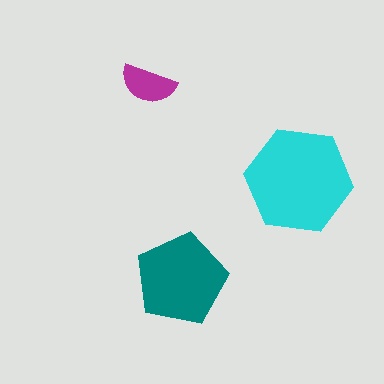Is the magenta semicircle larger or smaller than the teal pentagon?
Smaller.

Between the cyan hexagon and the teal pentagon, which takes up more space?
The cyan hexagon.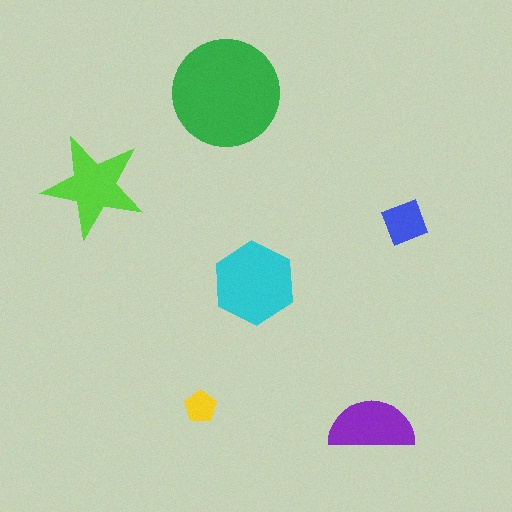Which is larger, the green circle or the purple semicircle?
The green circle.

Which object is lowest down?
The purple semicircle is bottommost.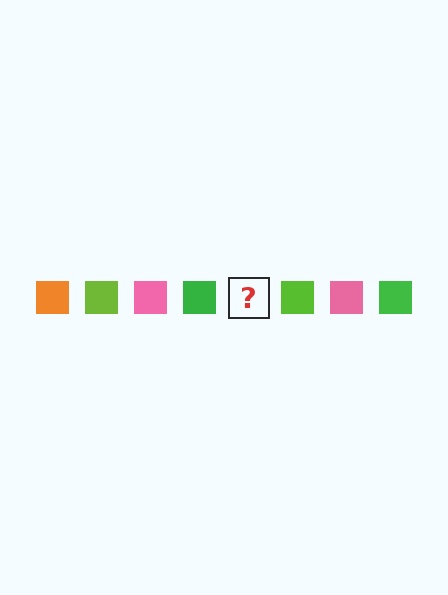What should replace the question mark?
The question mark should be replaced with an orange square.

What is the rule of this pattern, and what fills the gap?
The rule is that the pattern cycles through orange, lime, pink, green squares. The gap should be filled with an orange square.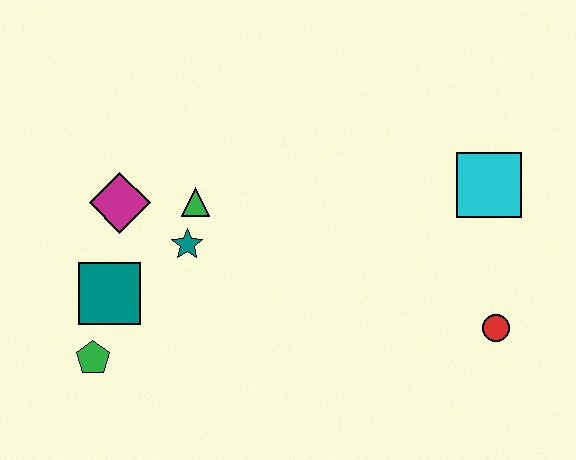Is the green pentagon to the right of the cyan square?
No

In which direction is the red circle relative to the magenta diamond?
The red circle is to the right of the magenta diamond.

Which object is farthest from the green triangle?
The red circle is farthest from the green triangle.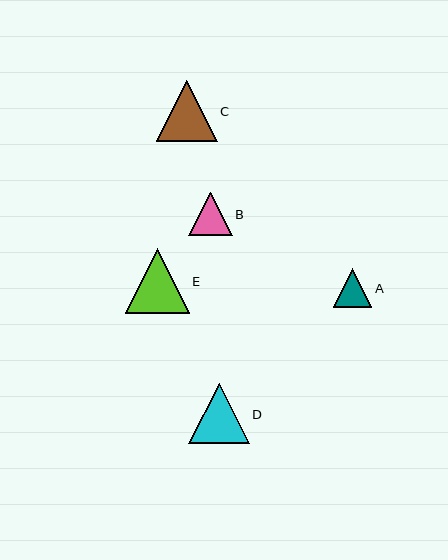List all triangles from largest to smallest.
From largest to smallest: E, D, C, B, A.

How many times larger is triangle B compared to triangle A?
Triangle B is approximately 1.1 times the size of triangle A.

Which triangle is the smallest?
Triangle A is the smallest with a size of approximately 39 pixels.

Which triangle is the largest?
Triangle E is the largest with a size of approximately 64 pixels.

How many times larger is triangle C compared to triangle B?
Triangle C is approximately 1.4 times the size of triangle B.